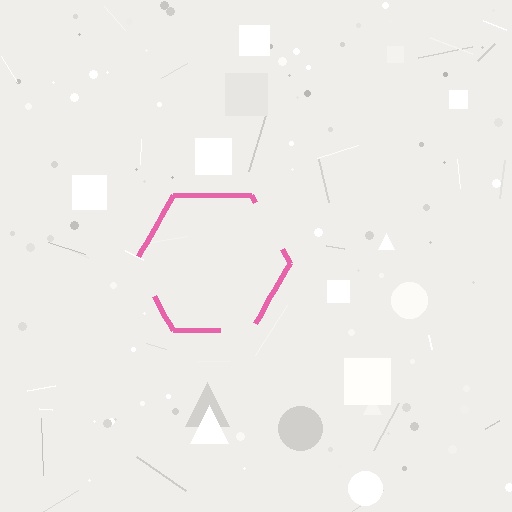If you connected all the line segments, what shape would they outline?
They would outline a hexagon.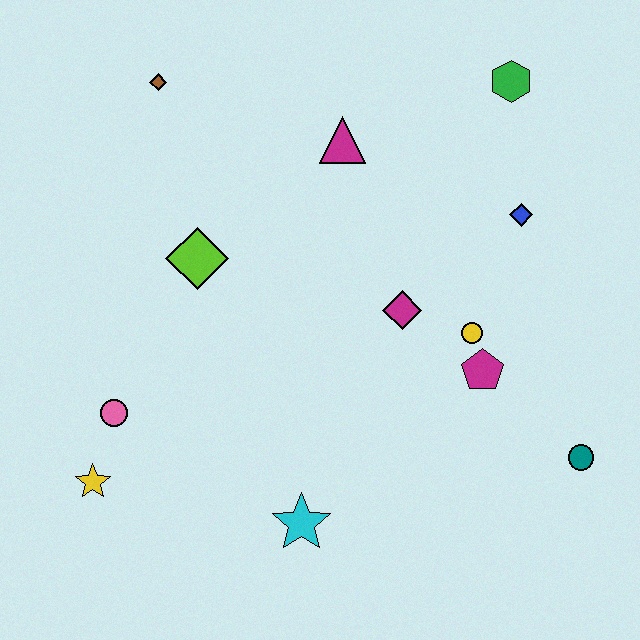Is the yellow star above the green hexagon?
No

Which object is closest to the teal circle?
The magenta pentagon is closest to the teal circle.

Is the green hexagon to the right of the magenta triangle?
Yes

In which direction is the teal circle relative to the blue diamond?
The teal circle is below the blue diamond.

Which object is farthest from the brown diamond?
The teal circle is farthest from the brown diamond.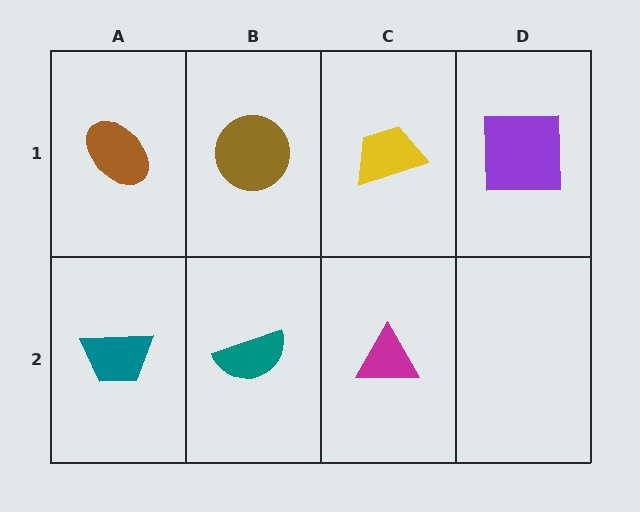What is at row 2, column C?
A magenta triangle.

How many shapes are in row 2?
3 shapes.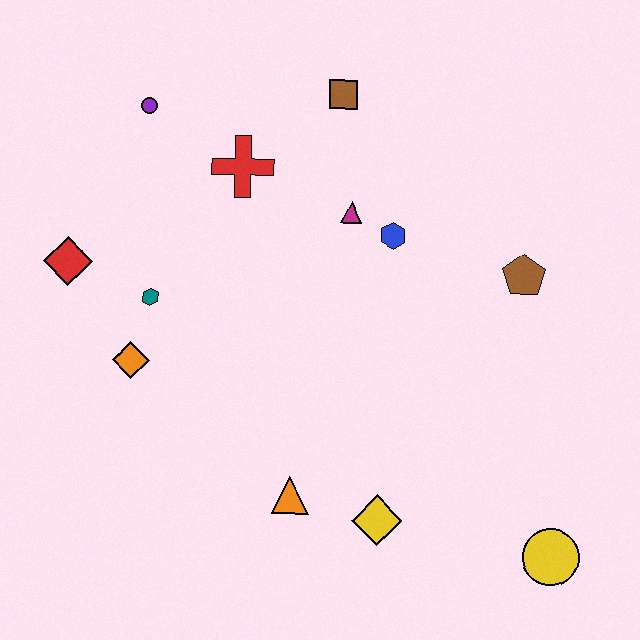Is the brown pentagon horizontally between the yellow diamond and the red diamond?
No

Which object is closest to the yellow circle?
The yellow diamond is closest to the yellow circle.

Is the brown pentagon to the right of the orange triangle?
Yes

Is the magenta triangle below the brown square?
Yes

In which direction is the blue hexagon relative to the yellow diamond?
The blue hexagon is above the yellow diamond.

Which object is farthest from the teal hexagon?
The yellow circle is farthest from the teal hexagon.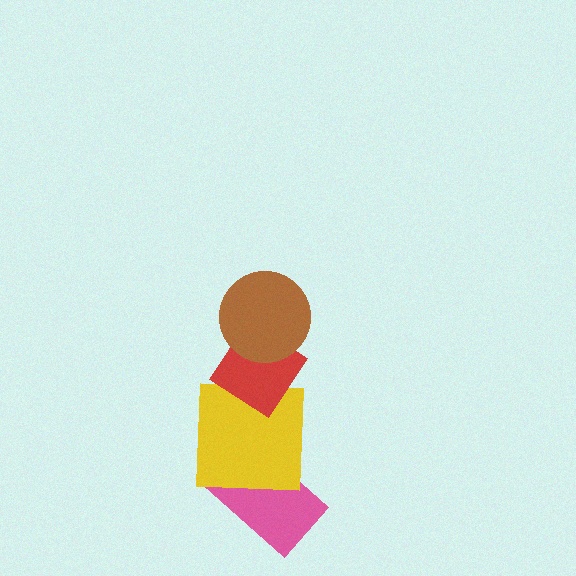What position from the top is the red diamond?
The red diamond is 2nd from the top.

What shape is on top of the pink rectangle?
The yellow square is on top of the pink rectangle.